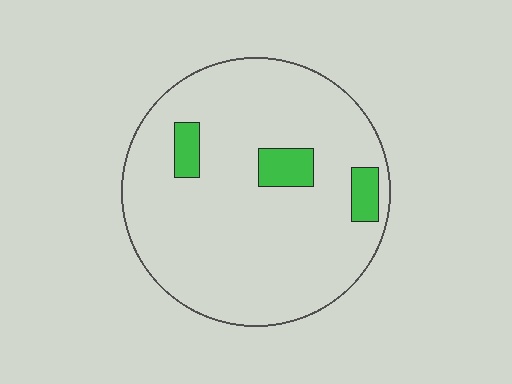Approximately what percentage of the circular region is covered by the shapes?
Approximately 10%.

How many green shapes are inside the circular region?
3.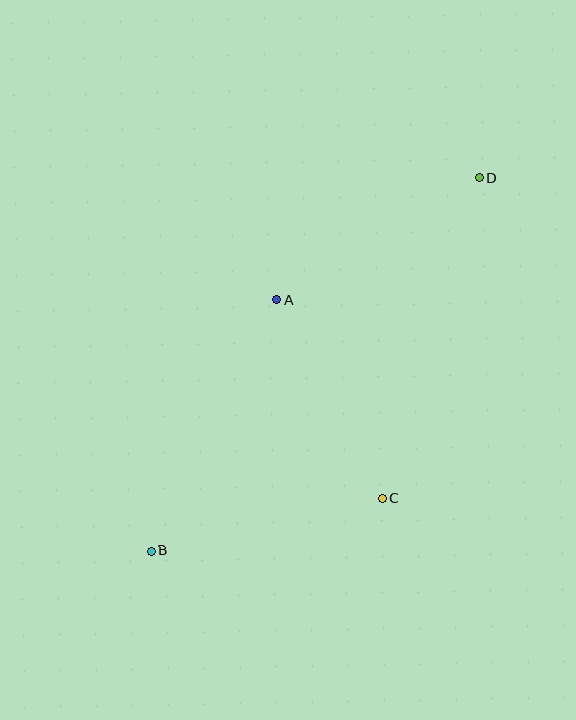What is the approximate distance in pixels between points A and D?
The distance between A and D is approximately 236 pixels.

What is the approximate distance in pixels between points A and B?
The distance between A and B is approximately 281 pixels.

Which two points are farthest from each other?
Points B and D are farthest from each other.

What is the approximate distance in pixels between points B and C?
The distance between B and C is approximately 236 pixels.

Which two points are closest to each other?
Points A and C are closest to each other.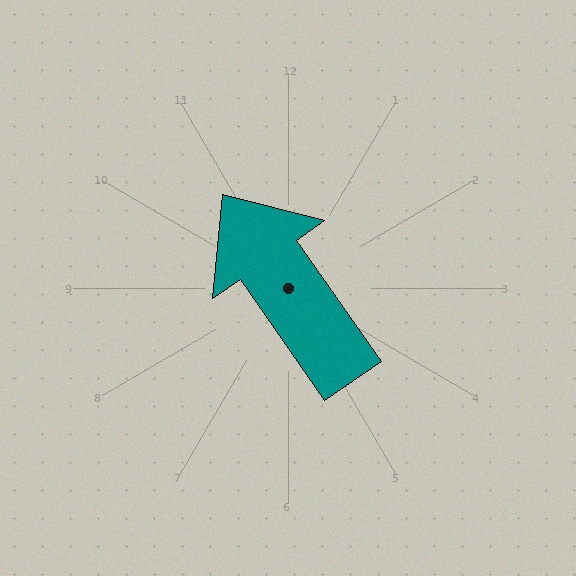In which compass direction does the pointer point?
Northwest.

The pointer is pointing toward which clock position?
Roughly 11 o'clock.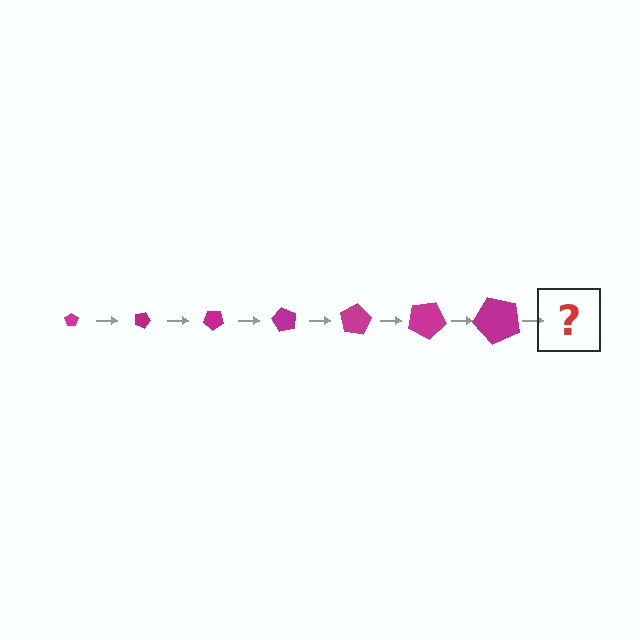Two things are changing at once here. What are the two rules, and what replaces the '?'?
The two rules are that the pentagon grows larger each step and it rotates 20 degrees each step. The '?' should be a pentagon, larger than the previous one and rotated 140 degrees from the start.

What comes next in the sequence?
The next element should be a pentagon, larger than the previous one and rotated 140 degrees from the start.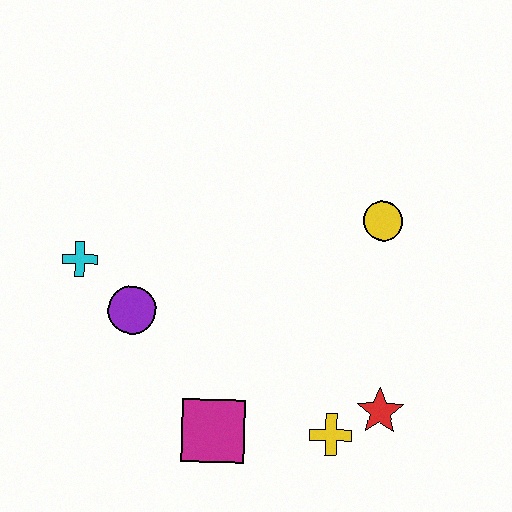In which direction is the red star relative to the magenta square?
The red star is to the right of the magenta square.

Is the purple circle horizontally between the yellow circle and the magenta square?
No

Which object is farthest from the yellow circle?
The cyan cross is farthest from the yellow circle.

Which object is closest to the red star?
The yellow cross is closest to the red star.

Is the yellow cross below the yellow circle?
Yes